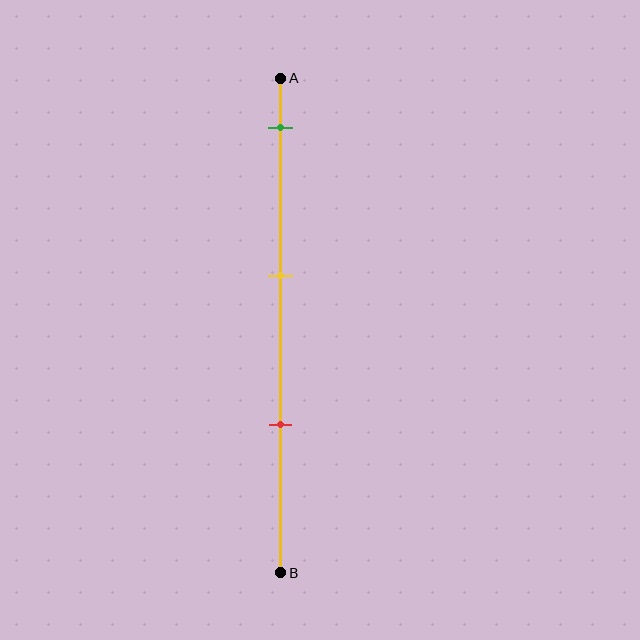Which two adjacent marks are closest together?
The yellow and red marks are the closest adjacent pair.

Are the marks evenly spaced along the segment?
Yes, the marks are approximately evenly spaced.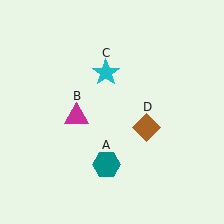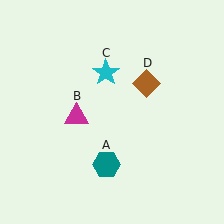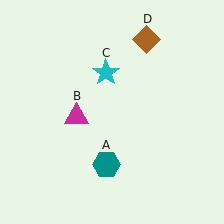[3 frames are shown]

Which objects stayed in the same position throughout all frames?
Teal hexagon (object A) and magenta triangle (object B) and cyan star (object C) remained stationary.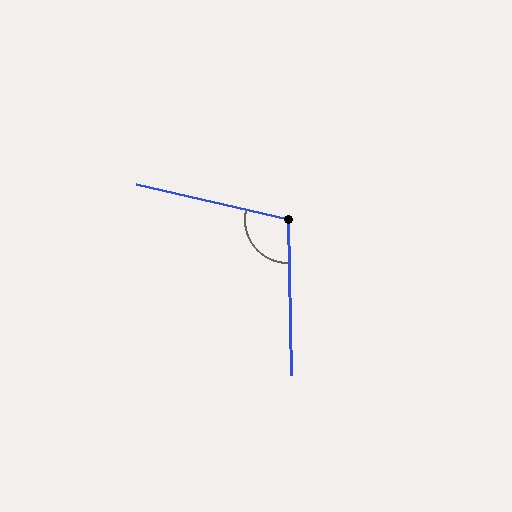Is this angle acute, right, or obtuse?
It is obtuse.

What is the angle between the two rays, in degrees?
Approximately 104 degrees.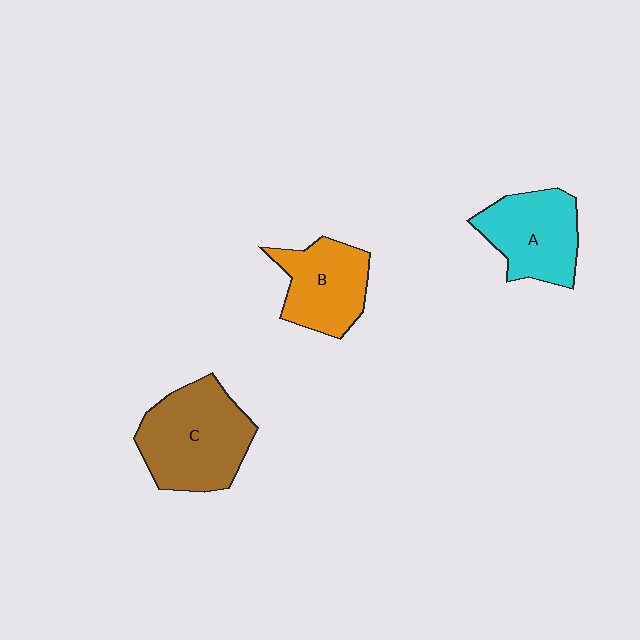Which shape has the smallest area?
Shape B (orange).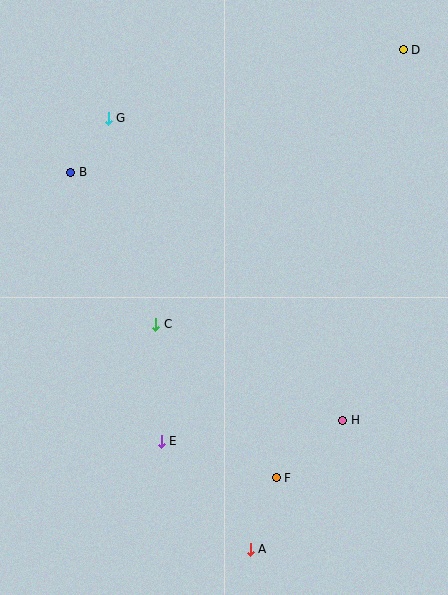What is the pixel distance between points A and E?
The distance between A and E is 140 pixels.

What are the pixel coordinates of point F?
Point F is at (276, 478).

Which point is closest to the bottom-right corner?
Point A is closest to the bottom-right corner.